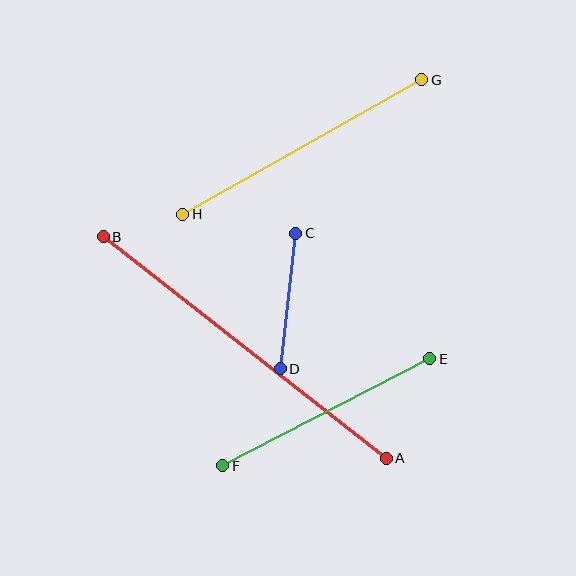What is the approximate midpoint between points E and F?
The midpoint is at approximately (326, 412) pixels.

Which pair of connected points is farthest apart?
Points A and B are farthest apart.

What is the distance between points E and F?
The distance is approximately 233 pixels.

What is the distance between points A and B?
The distance is approximately 359 pixels.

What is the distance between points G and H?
The distance is approximately 274 pixels.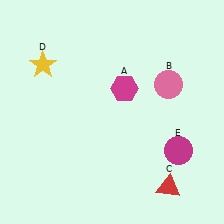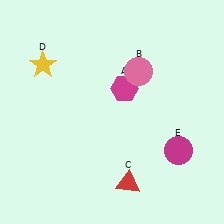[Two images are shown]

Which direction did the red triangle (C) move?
The red triangle (C) moved left.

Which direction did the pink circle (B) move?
The pink circle (B) moved left.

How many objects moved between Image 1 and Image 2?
2 objects moved between the two images.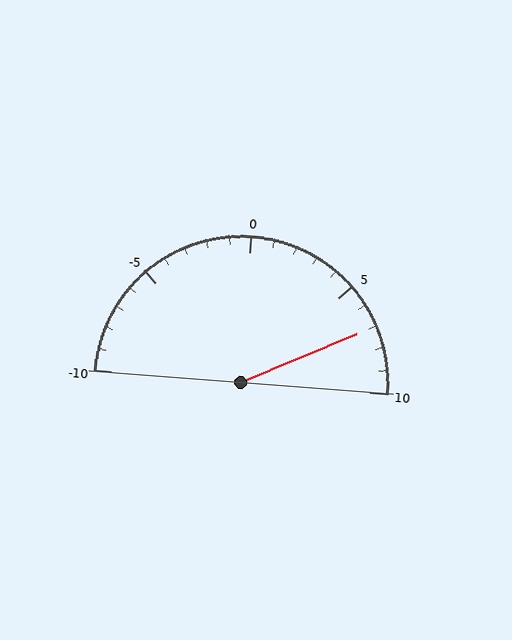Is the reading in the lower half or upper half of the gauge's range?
The reading is in the upper half of the range (-10 to 10).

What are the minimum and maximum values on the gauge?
The gauge ranges from -10 to 10.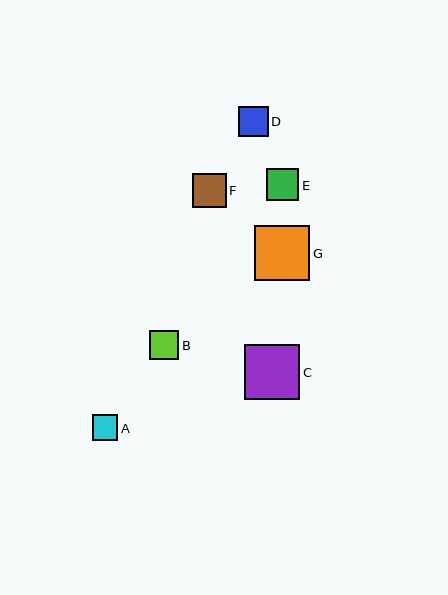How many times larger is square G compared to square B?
Square G is approximately 1.9 times the size of square B.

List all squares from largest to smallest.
From largest to smallest: C, G, F, E, B, D, A.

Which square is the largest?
Square C is the largest with a size of approximately 55 pixels.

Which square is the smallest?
Square A is the smallest with a size of approximately 25 pixels.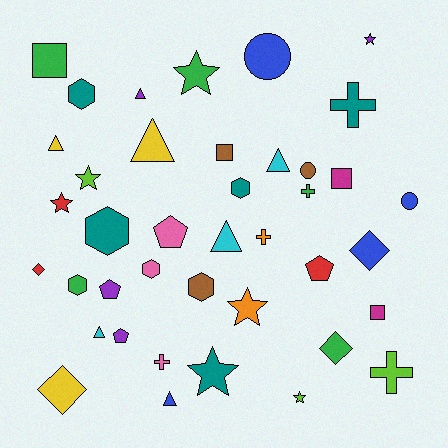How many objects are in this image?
There are 40 objects.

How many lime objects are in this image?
There are 3 lime objects.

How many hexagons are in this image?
There are 6 hexagons.